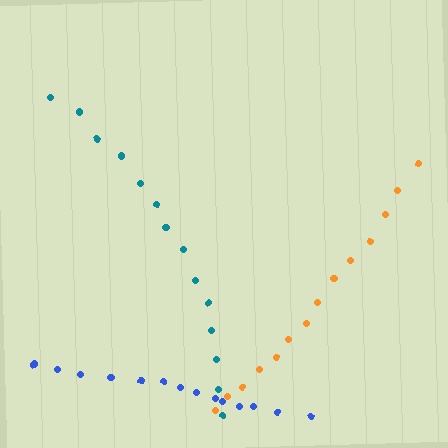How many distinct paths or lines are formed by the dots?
There are 3 distinct paths.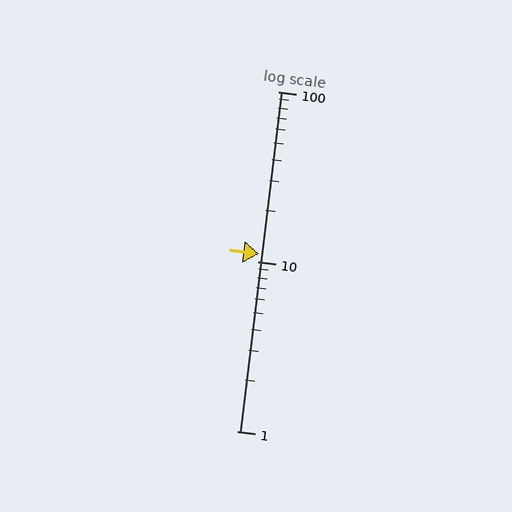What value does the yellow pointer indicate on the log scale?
The pointer indicates approximately 11.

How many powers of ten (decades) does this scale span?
The scale spans 2 decades, from 1 to 100.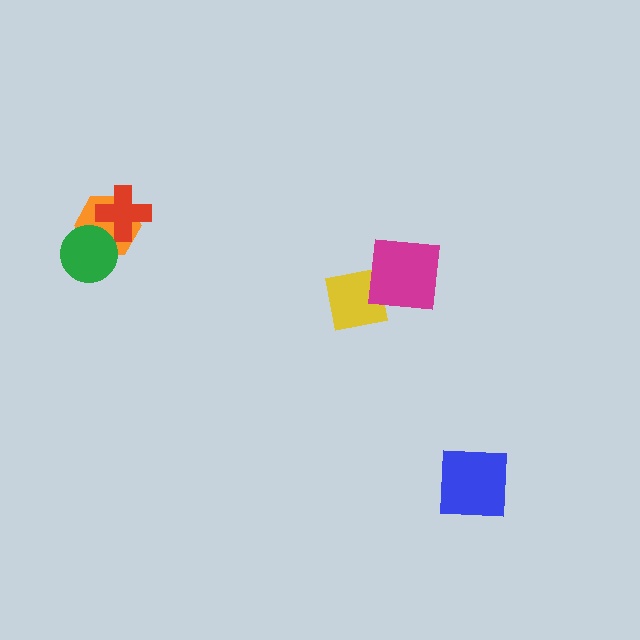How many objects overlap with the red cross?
1 object overlaps with the red cross.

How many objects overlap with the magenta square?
1 object overlaps with the magenta square.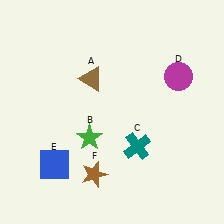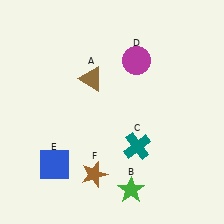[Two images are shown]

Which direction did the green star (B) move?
The green star (B) moved down.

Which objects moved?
The objects that moved are: the green star (B), the magenta circle (D).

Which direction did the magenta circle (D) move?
The magenta circle (D) moved left.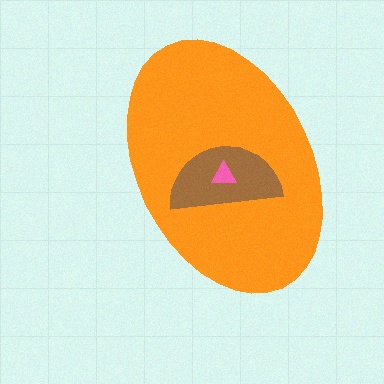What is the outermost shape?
The orange ellipse.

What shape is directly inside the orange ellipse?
The brown semicircle.